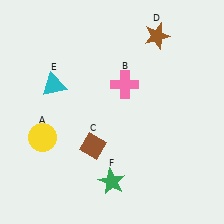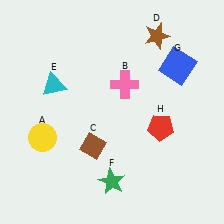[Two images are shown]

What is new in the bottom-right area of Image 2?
A red pentagon (H) was added in the bottom-right area of Image 2.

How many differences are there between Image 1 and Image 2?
There are 2 differences between the two images.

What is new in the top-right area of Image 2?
A blue square (G) was added in the top-right area of Image 2.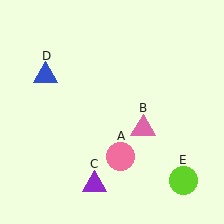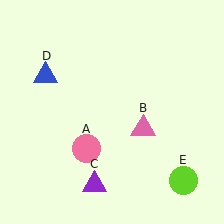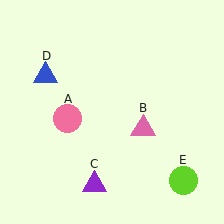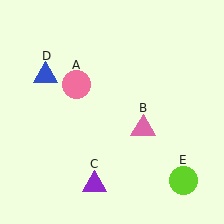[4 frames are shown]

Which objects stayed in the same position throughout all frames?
Pink triangle (object B) and purple triangle (object C) and blue triangle (object D) and lime circle (object E) remained stationary.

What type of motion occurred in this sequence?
The pink circle (object A) rotated clockwise around the center of the scene.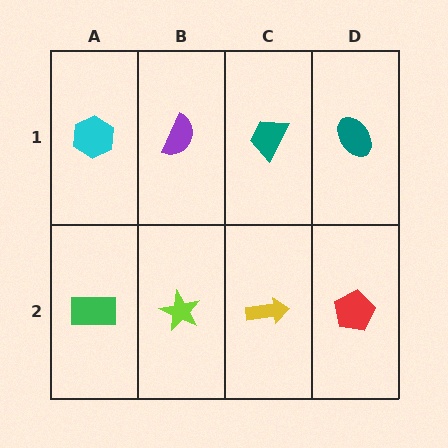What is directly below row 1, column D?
A red pentagon.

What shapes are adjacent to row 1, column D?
A red pentagon (row 2, column D), a teal trapezoid (row 1, column C).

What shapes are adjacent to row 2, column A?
A cyan hexagon (row 1, column A), a lime star (row 2, column B).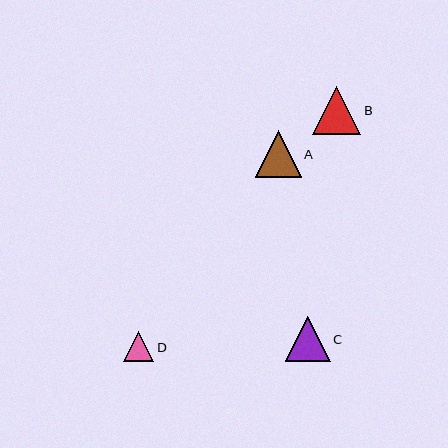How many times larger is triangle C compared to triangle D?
Triangle C is approximately 1.5 times the size of triangle D.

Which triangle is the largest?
Triangle B is the largest with a size of approximately 48 pixels.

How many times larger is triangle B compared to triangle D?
Triangle B is approximately 1.6 times the size of triangle D.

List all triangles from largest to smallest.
From largest to smallest: B, A, C, D.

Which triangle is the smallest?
Triangle D is the smallest with a size of approximately 30 pixels.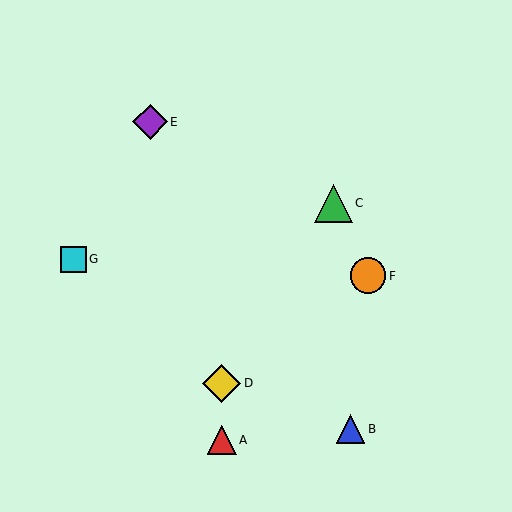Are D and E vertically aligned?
No, D is at x≈222 and E is at x≈150.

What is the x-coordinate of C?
Object C is at x≈334.